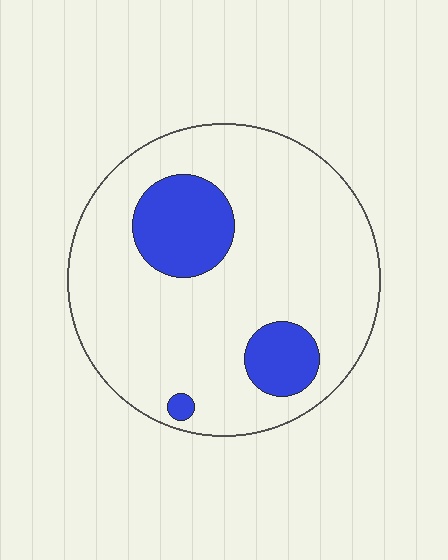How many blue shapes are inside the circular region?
3.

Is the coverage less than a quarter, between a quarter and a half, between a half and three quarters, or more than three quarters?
Less than a quarter.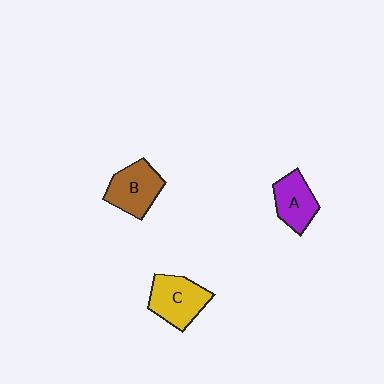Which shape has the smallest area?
Shape A (purple).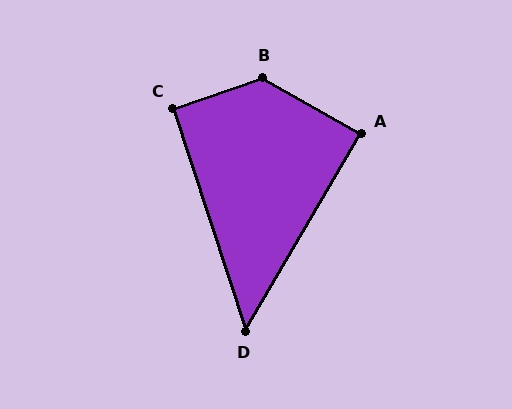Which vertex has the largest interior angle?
B, at approximately 131 degrees.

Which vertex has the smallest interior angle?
D, at approximately 49 degrees.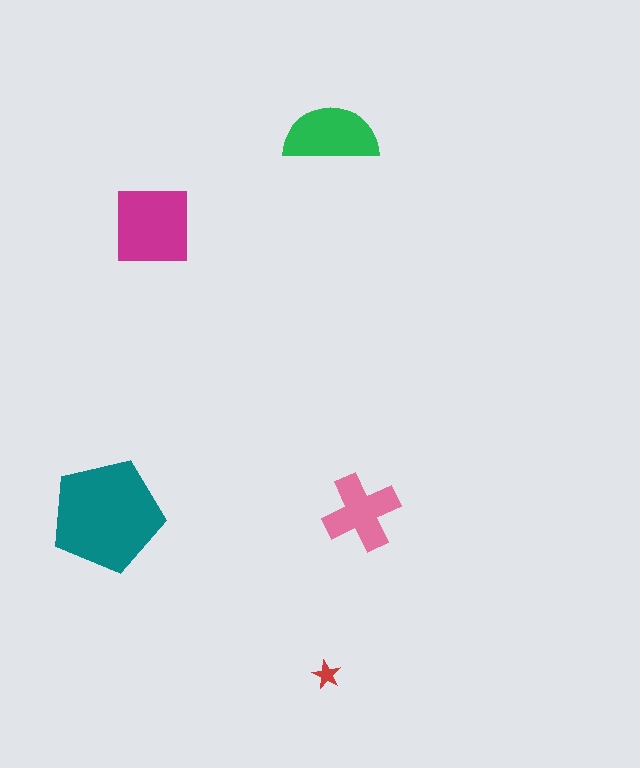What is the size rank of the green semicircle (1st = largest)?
3rd.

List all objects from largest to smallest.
The teal pentagon, the magenta square, the green semicircle, the pink cross, the red star.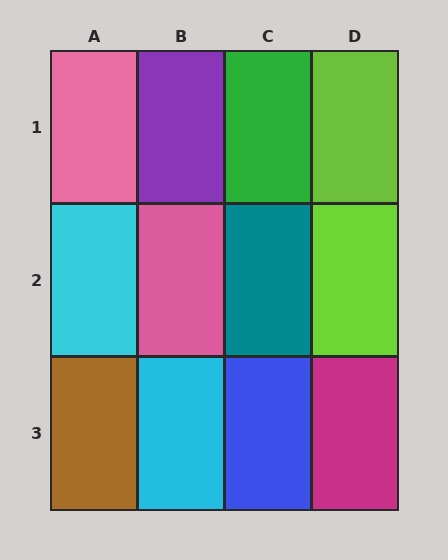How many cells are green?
1 cell is green.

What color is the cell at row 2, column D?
Lime.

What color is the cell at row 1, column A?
Pink.